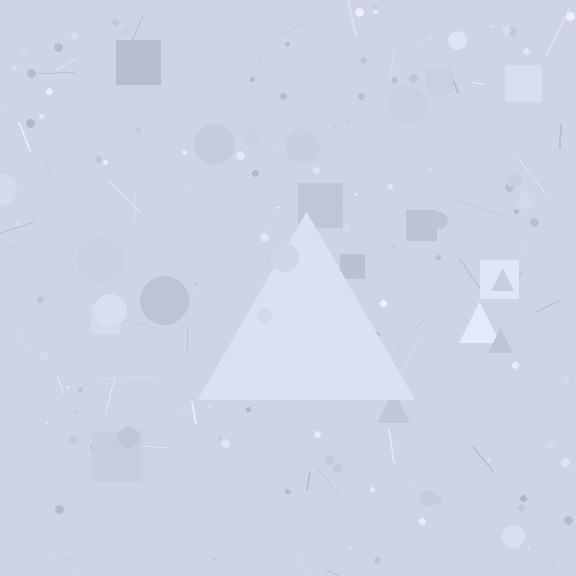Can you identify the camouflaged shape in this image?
The camouflaged shape is a triangle.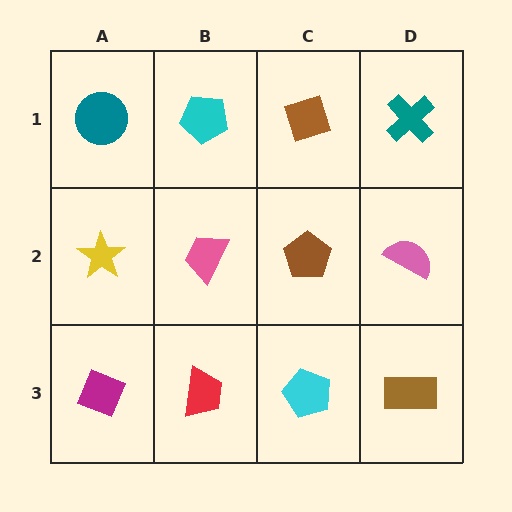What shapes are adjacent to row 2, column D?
A teal cross (row 1, column D), a brown rectangle (row 3, column D), a brown pentagon (row 2, column C).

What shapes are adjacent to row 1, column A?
A yellow star (row 2, column A), a cyan pentagon (row 1, column B).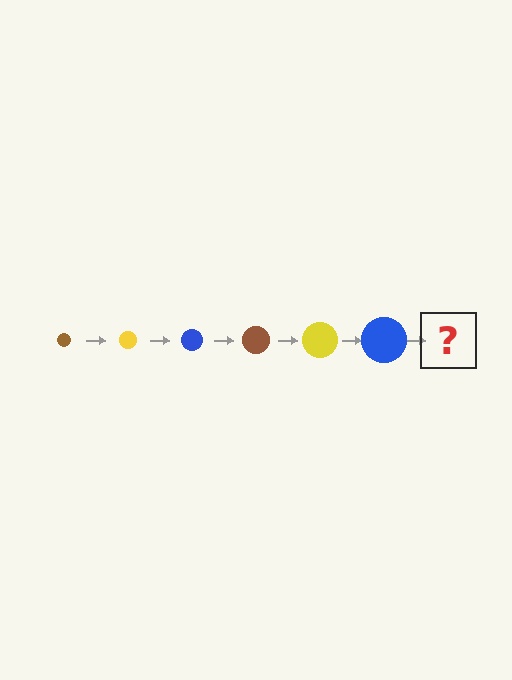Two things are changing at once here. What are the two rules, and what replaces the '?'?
The two rules are that the circle grows larger each step and the color cycles through brown, yellow, and blue. The '?' should be a brown circle, larger than the previous one.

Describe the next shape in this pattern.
It should be a brown circle, larger than the previous one.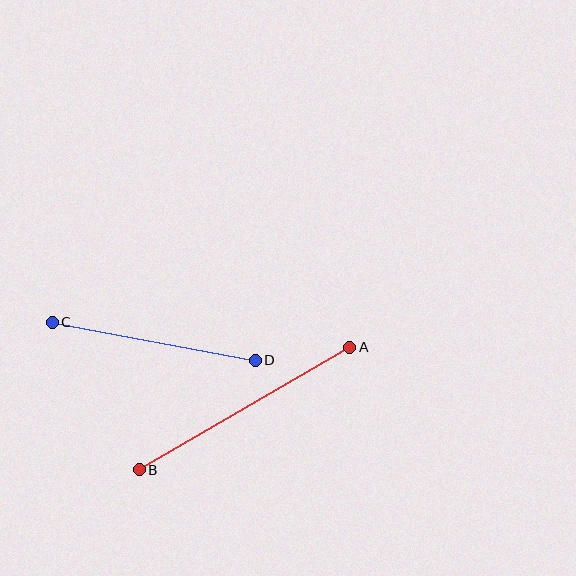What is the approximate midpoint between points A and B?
The midpoint is at approximately (245, 409) pixels.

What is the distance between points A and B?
The distance is approximately 244 pixels.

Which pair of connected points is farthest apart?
Points A and B are farthest apart.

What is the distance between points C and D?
The distance is approximately 207 pixels.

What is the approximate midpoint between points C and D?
The midpoint is at approximately (154, 341) pixels.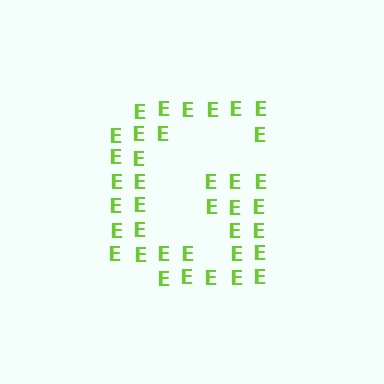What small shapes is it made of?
It is made of small letter E's.